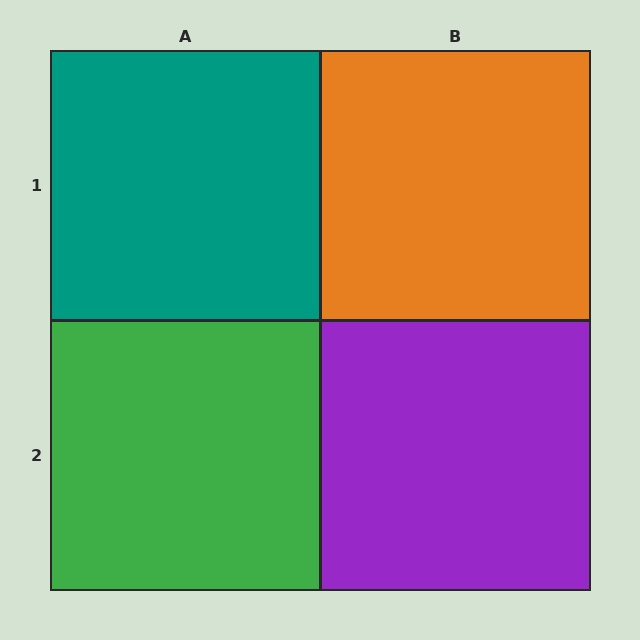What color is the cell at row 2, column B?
Purple.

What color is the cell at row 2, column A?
Green.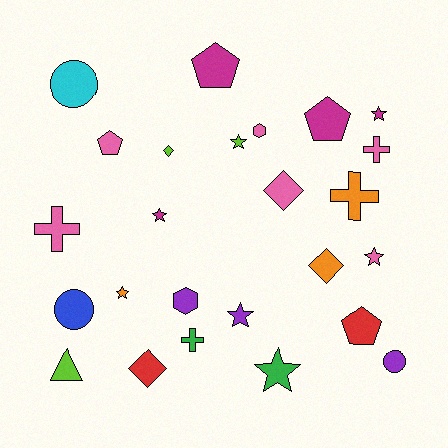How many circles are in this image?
There are 3 circles.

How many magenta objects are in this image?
There are 4 magenta objects.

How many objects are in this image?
There are 25 objects.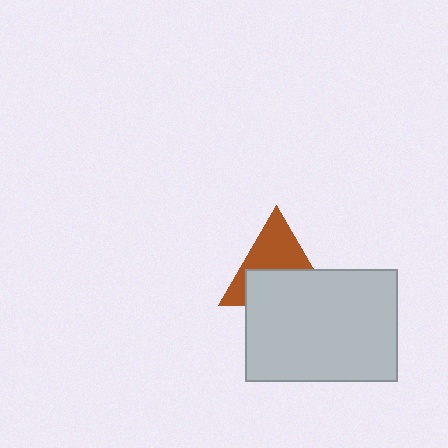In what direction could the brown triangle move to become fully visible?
The brown triangle could move up. That would shift it out from behind the light gray rectangle entirely.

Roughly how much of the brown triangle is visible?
About half of it is visible (roughly 52%).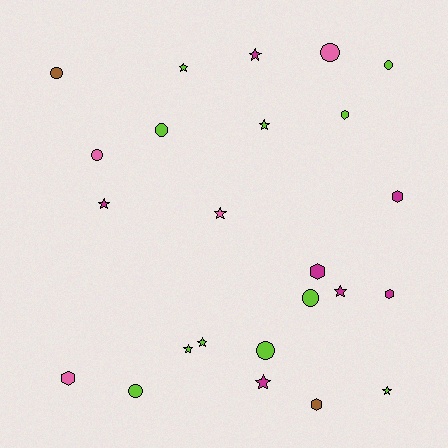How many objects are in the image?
There are 24 objects.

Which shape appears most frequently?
Star, with 10 objects.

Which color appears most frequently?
Lime, with 11 objects.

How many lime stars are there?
There are 5 lime stars.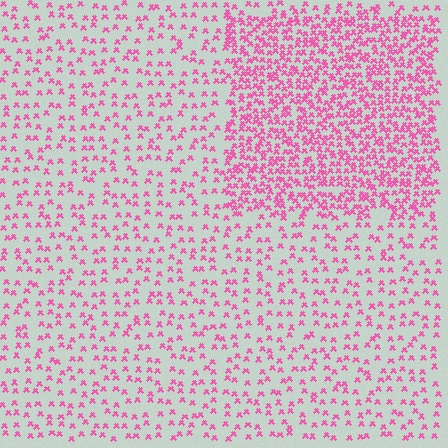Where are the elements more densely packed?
The elements are more densely packed inside the rectangle boundary.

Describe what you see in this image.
The image contains small pink elements arranged at two different densities. A rectangle-shaped region is visible where the elements are more densely packed than the surrounding area.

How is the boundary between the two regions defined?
The boundary is defined by a change in element density (approximately 2.5x ratio). All elements are the same color, size, and shape.